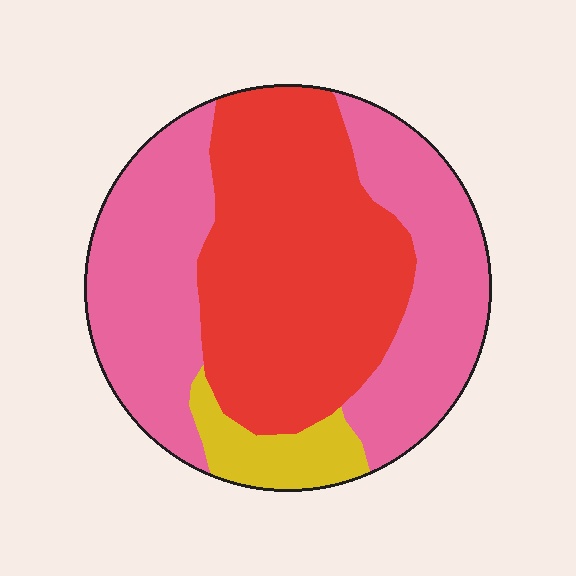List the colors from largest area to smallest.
From largest to smallest: pink, red, yellow.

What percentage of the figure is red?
Red takes up about two fifths (2/5) of the figure.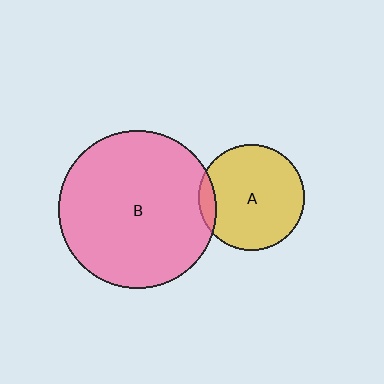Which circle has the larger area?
Circle B (pink).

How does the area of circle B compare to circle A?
Approximately 2.2 times.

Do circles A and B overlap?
Yes.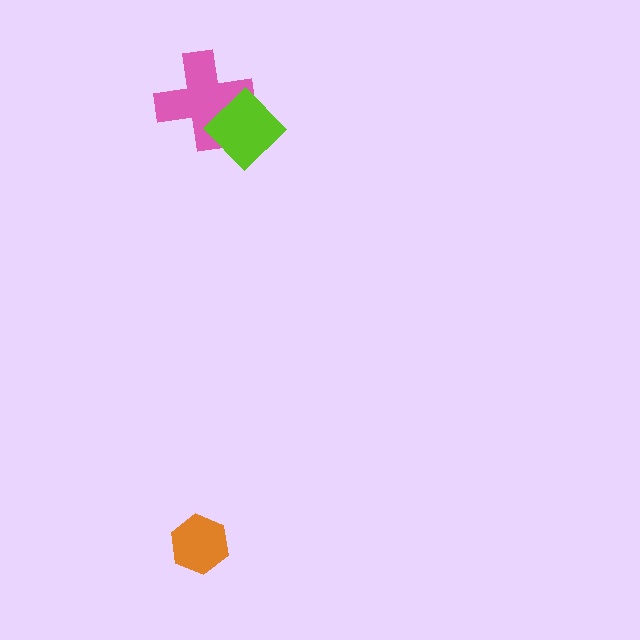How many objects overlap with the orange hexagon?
0 objects overlap with the orange hexagon.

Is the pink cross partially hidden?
Yes, it is partially covered by another shape.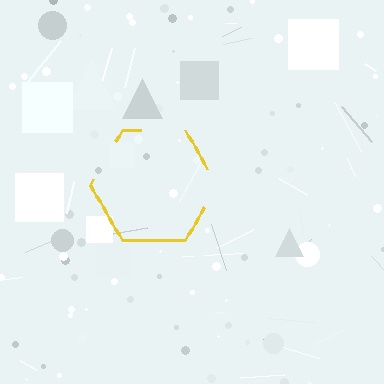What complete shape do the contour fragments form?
The contour fragments form a hexagon.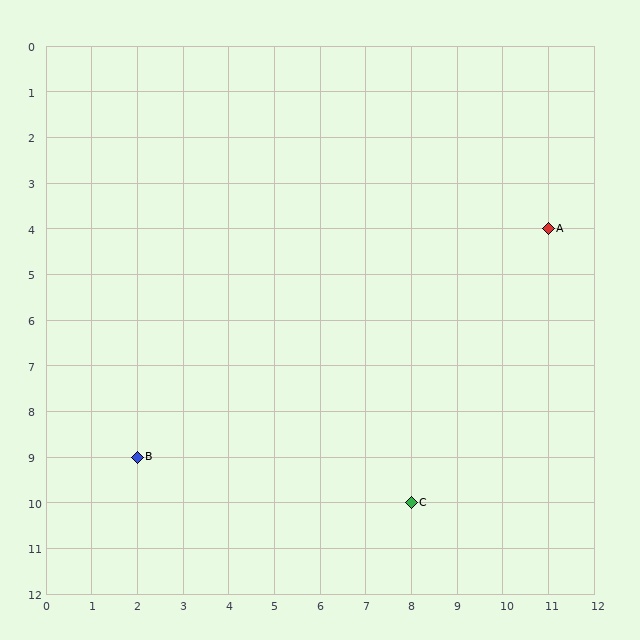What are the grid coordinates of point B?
Point B is at grid coordinates (2, 9).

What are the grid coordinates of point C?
Point C is at grid coordinates (8, 10).